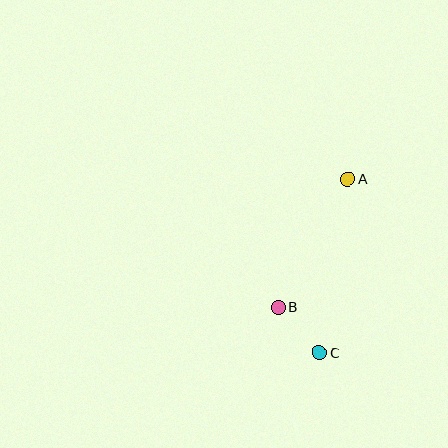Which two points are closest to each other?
Points B and C are closest to each other.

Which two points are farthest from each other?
Points A and C are farthest from each other.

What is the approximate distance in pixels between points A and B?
The distance between A and B is approximately 146 pixels.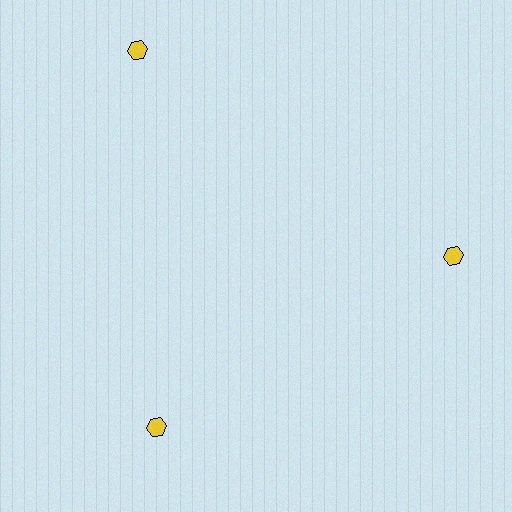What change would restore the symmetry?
The symmetry would be restored by moving it inward, back onto the ring so that all 3 hexagons sit at equal angles and equal distance from the center.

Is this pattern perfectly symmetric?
No. The 3 yellow hexagons are arranged in a ring, but one element near the 11 o'clock position is pushed outward from the center, breaking the 3-fold rotational symmetry.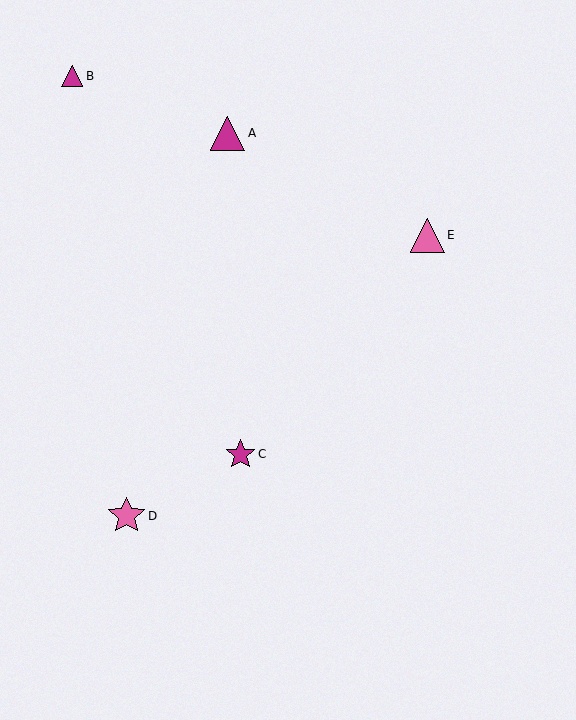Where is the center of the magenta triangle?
The center of the magenta triangle is at (228, 133).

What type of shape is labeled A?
Shape A is a magenta triangle.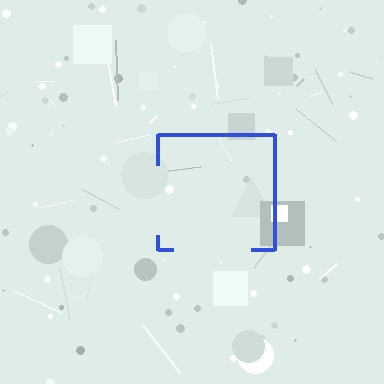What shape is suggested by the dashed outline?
The dashed outline suggests a square.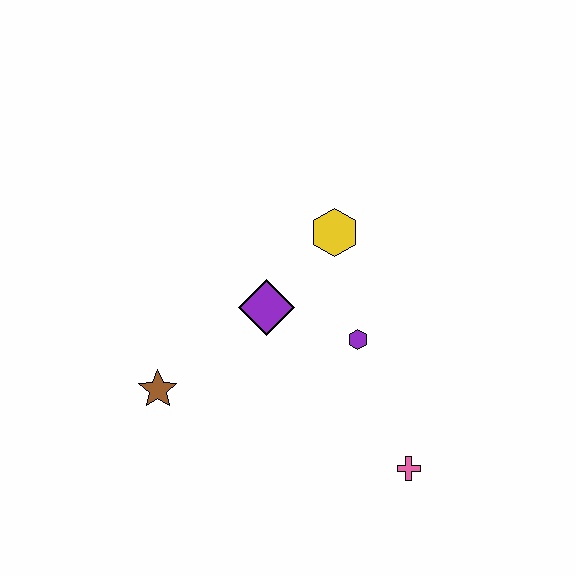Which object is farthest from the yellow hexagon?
The pink cross is farthest from the yellow hexagon.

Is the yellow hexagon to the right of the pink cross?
No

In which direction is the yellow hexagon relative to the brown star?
The yellow hexagon is to the right of the brown star.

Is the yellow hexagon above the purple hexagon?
Yes